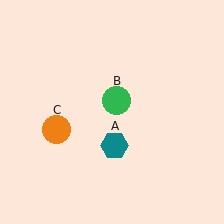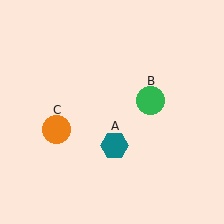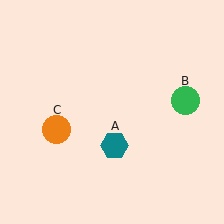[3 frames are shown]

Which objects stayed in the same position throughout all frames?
Teal hexagon (object A) and orange circle (object C) remained stationary.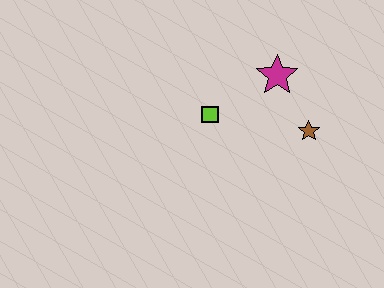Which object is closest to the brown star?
The magenta star is closest to the brown star.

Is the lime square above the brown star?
Yes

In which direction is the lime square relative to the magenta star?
The lime square is to the left of the magenta star.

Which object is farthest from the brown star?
The lime square is farthest from the brown star.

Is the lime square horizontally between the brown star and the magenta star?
No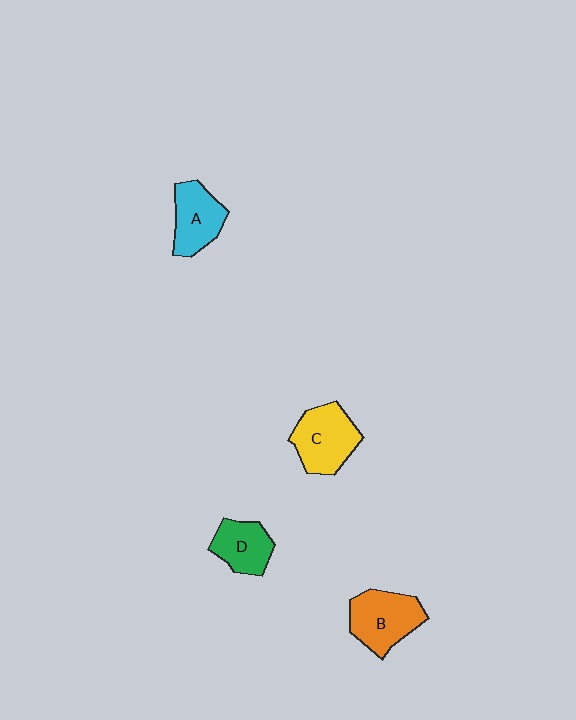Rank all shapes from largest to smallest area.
From largest to smallest: C (yellow), B (orange), A (cyan), D (green).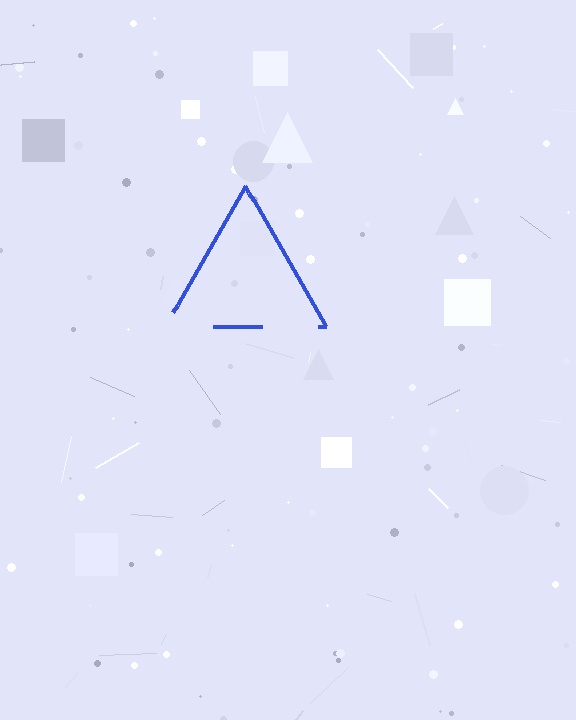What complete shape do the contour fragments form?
The contour fragments form a triangle.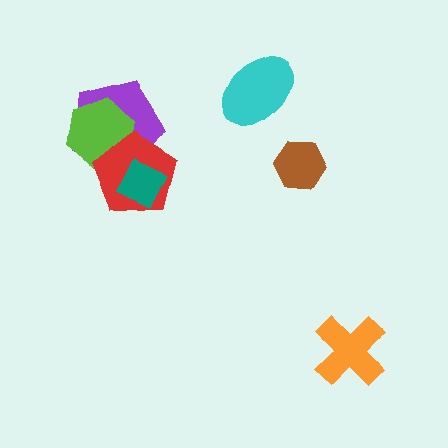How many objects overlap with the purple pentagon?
3 objects overlap with the purple pentagon.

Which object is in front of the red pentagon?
The teal diamond is in front of the red pentagon.